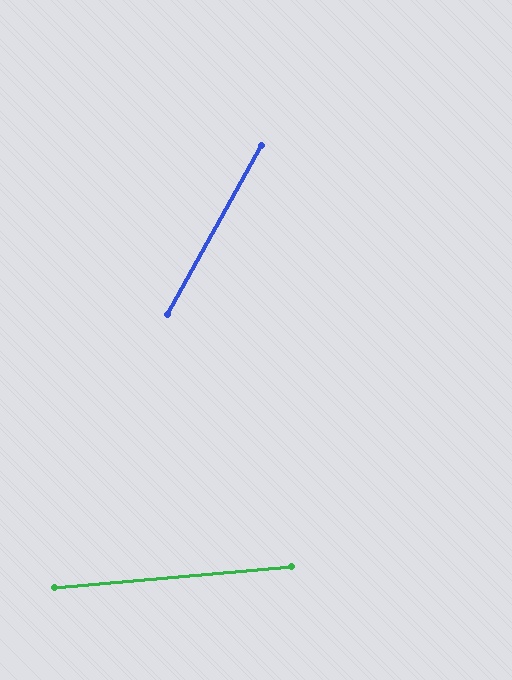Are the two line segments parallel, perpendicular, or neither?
Neither parallel nor perpendicular — they differ by about 56°.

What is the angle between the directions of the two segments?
Approximately 56 degrees.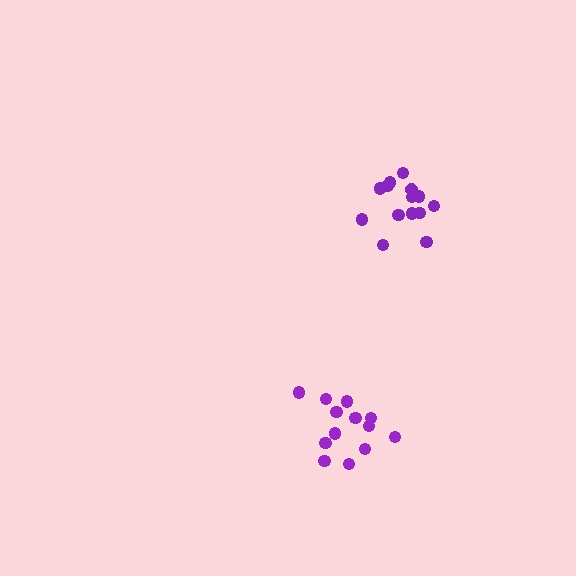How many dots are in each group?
Group 1: 14 dots, Group 2: 13 dots (27 total).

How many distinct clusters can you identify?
There are 2 distinct clusters.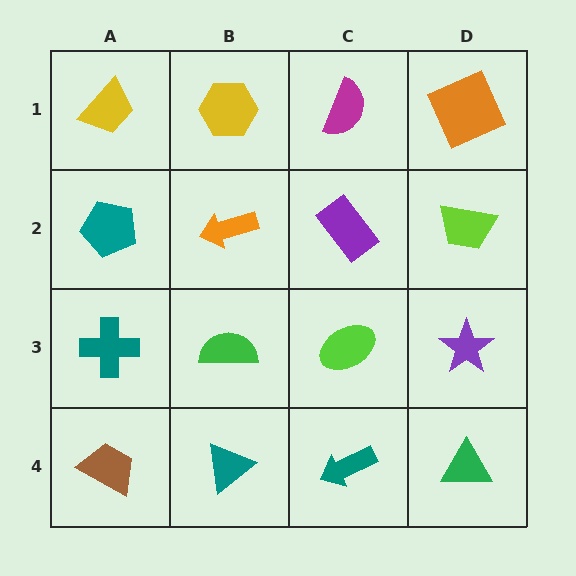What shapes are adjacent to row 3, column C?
A purple rectangle (row 2, column C), a teal arrow (row 4, column C), a green semicircle (row 3, column B), a purple star (row 3, column D).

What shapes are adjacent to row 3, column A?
A teal pentagon (row 2, column A), a brown trapezoid (row 4, column A), a green semicircle (row 3, column B).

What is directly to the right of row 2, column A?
An orange arrow.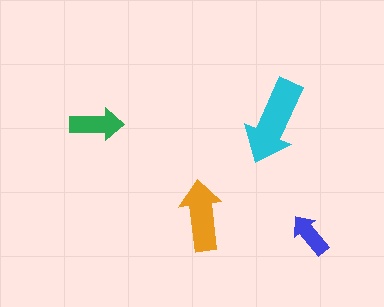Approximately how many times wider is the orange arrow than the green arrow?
About 1.5 times wider.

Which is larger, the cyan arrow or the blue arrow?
The cyan one.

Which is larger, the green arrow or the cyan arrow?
The cyan one.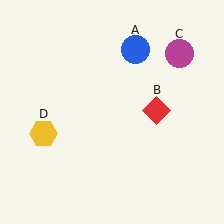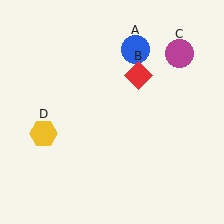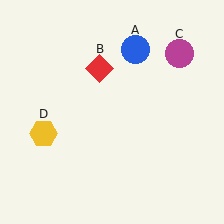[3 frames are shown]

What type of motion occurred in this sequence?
The red diamond (object B) rotated counterclockwise around the center of the scene.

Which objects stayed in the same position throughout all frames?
Blue circle (object A) and magenta circle (object C) and yellow hexagon (object D) remained stationary.